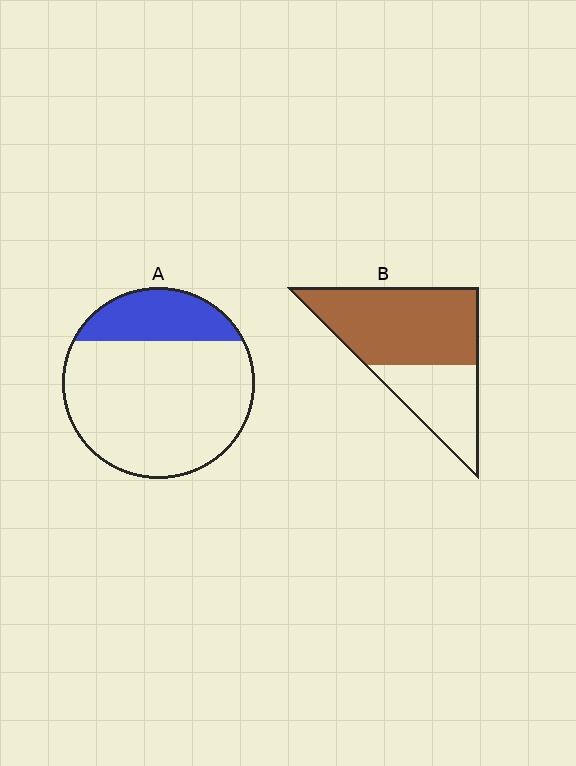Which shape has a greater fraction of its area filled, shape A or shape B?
Shape B.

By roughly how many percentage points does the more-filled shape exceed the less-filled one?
By roughly 40 percentage points (B over A).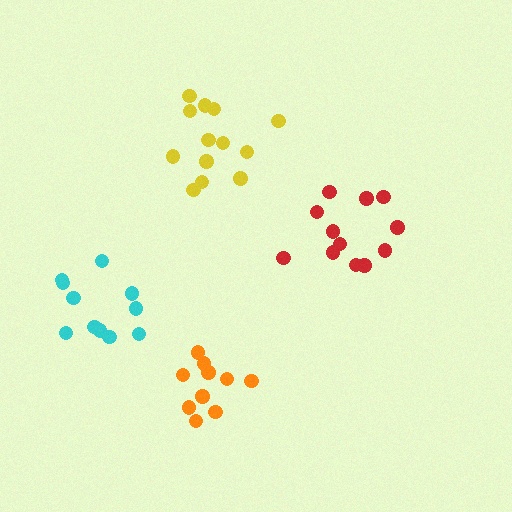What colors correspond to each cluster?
The clusters are colored: yellow, red, cyan, orange.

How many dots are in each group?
Group 1: 13 dots, Group 2: 12 dots, Group 3: 11 dots, Group 4: 10 dots (46 total).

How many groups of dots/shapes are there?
There are 4 groups.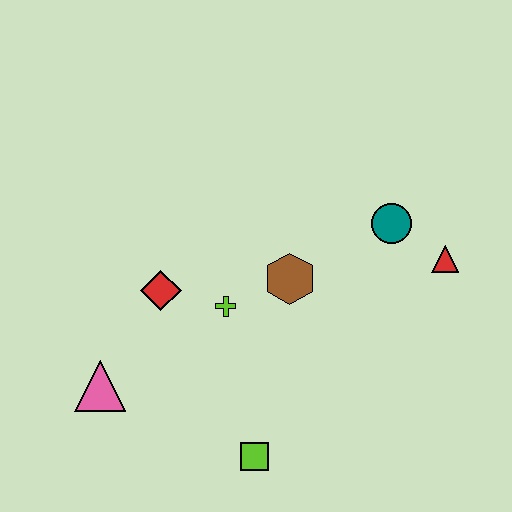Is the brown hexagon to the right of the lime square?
Yes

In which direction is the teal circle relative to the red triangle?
The teal circle is to the left of the red triangle.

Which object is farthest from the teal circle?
The pink triangle is farthest from the teal circle.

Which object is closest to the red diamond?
The lime cross is closest to the red diamond.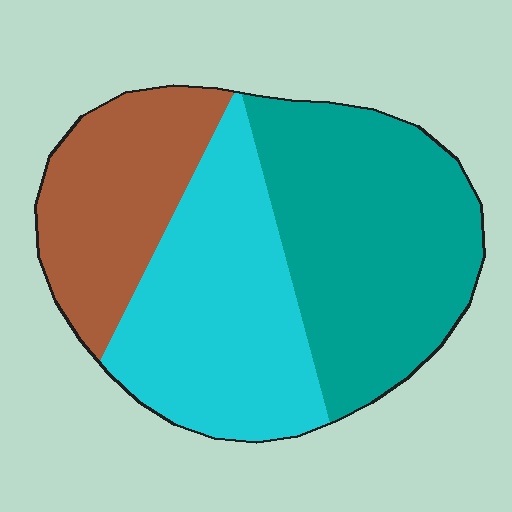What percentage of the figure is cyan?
Cyan takes up about one third (1/3) of the figure.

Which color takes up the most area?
Teal, at roughly 40%.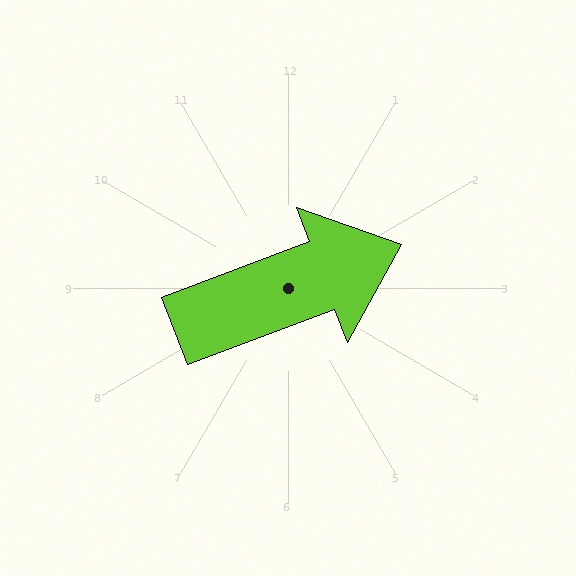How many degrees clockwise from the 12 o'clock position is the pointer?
Approximately 69 degrees.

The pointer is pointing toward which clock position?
Roughly 2 o'clock.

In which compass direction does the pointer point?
East.